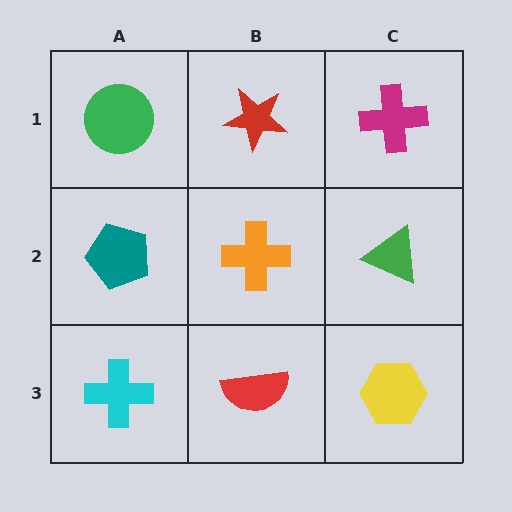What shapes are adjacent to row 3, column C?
A green triangle (row 2, column C), a red semicircle (row 3, column B).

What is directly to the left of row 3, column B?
A cyan cross.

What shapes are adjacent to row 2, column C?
A magenta cross (row 1, column C), a yellow hexagon (row 3, column C), an orange cross (row 2, column B).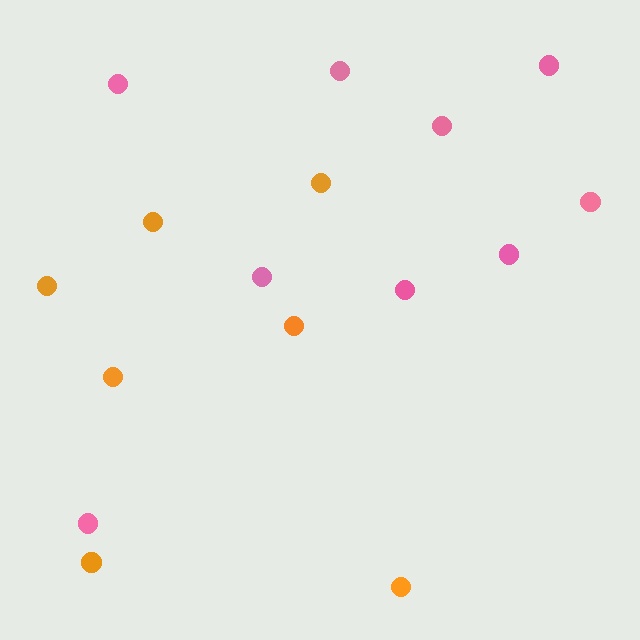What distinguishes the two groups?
There are 2 groups: one group of orange circles (7) and one group of pink circles (9).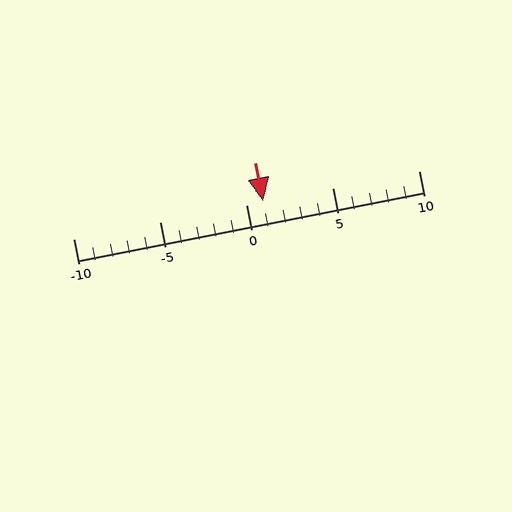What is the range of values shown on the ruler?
The ruler shows values from -10 to 10.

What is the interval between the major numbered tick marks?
The major tick marks are spaced 5 units apart.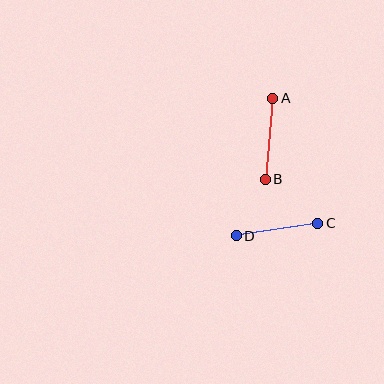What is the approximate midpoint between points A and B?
The midpoint is at approximately (269, 139) pixels.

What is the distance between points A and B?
The distance is approximately 81 pixels.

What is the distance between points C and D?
The distance is approximately 82 pixels.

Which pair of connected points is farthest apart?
Points C and D are farthest apart.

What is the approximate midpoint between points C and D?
The midpoint is at approximately (277, 230) pixels.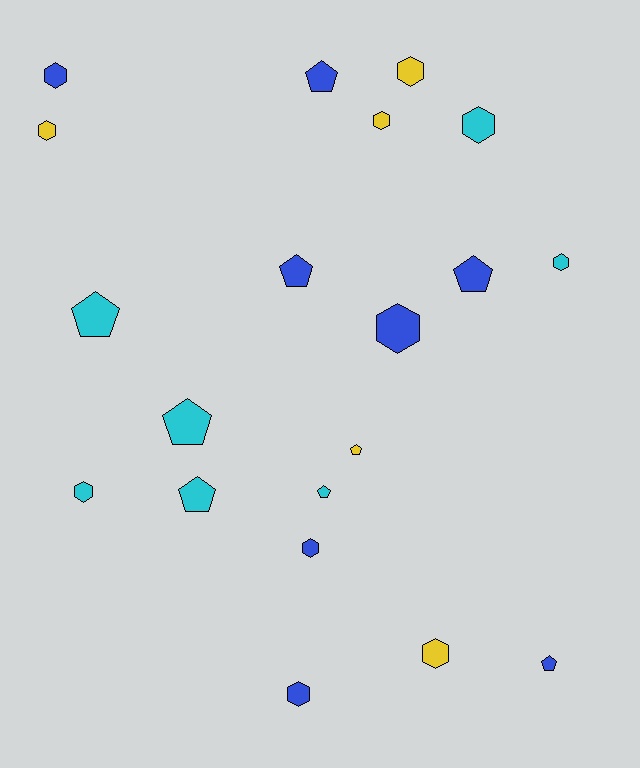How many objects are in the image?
There are 20 objects.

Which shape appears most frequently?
Hexagon, with 11 objects.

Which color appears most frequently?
Blue, with 8 objects.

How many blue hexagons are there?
There are 4 blue hexagons.